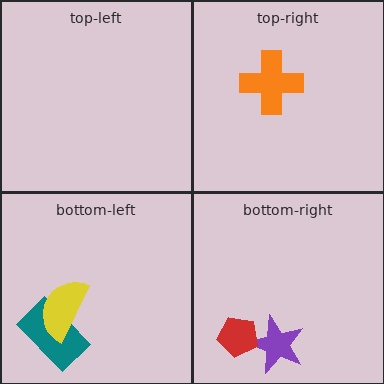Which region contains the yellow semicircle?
The bottom-left region.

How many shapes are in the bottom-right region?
2.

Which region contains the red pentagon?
The bottom-right region.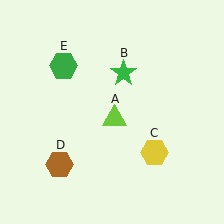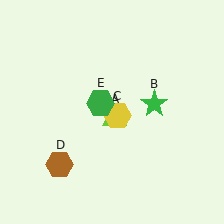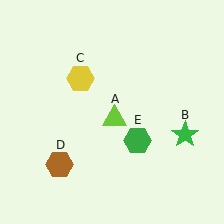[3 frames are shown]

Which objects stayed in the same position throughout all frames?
Lime triangle (object A) and brown hexagon (object D) remained stationary.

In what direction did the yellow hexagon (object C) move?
The yellow hexagon (object C) moved up and to the left.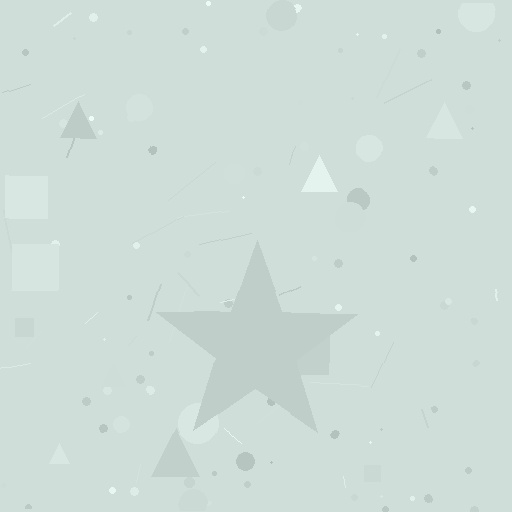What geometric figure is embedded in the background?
A star is embedded in the background.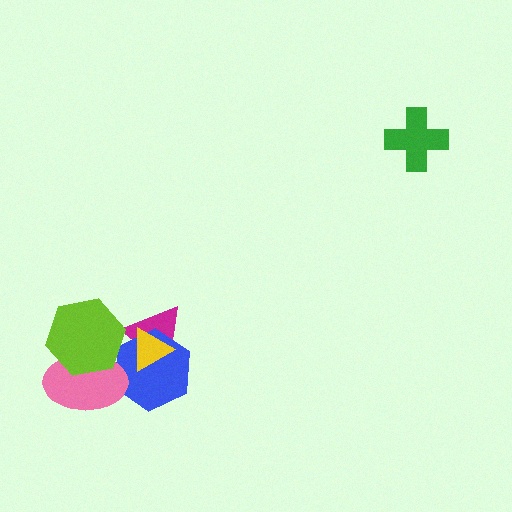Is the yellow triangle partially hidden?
No, no other shape covers it.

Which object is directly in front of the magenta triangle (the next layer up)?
The blue hexagon is directly in front of the magenta triangle.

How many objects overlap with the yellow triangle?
2 objects overlap with the yellow triangle.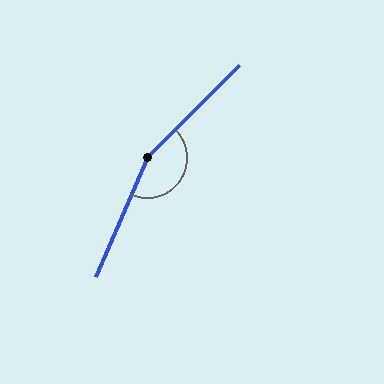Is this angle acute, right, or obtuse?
It is obtuse.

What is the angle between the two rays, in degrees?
Approximately 158 degrees.